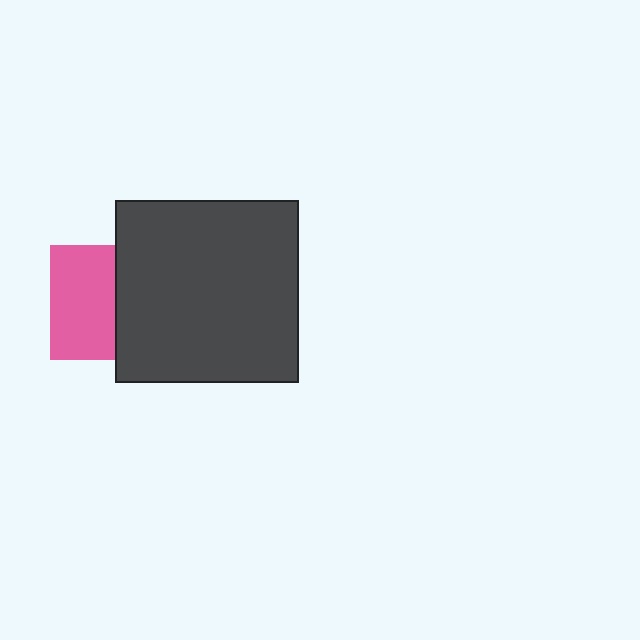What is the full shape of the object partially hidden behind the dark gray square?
The partially hidden object is a pink square.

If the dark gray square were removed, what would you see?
You would see the complete pink square.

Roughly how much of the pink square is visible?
About half of it is visible (roughly 57%).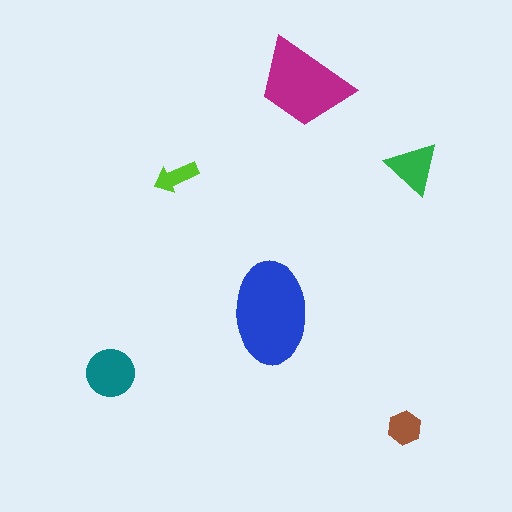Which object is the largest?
The blue ellipse.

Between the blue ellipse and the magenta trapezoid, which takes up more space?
The blue ellipse.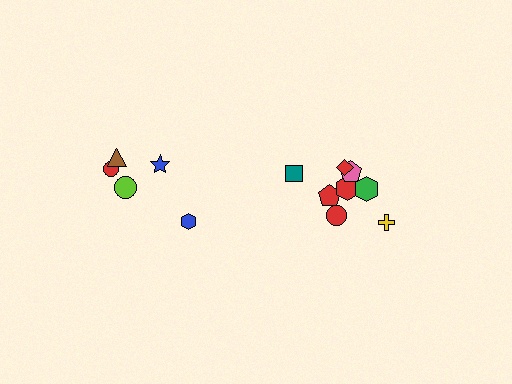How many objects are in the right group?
There are 8 objects.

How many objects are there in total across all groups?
There are 13 objects.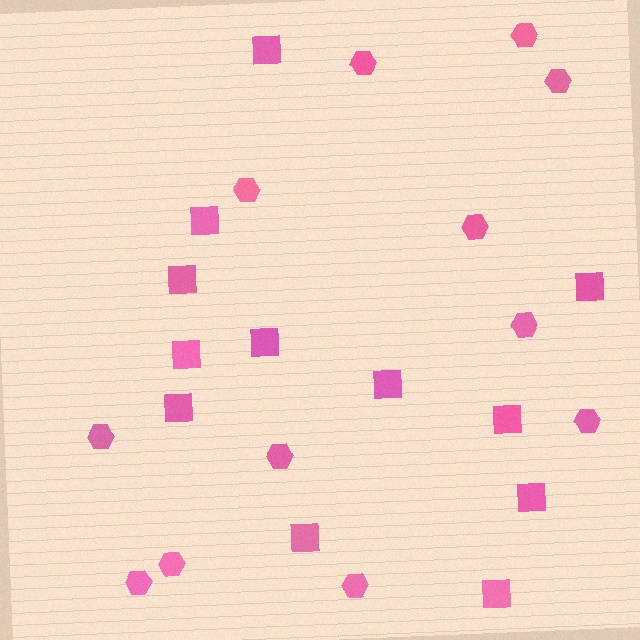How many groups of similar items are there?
There are 2 groups: one group of squares (12) and one group of hexagons (12).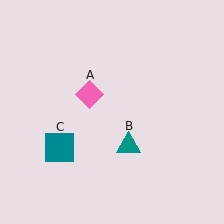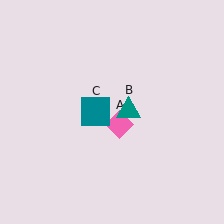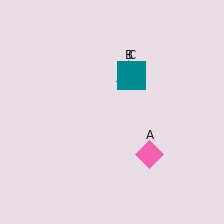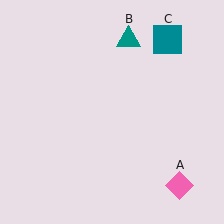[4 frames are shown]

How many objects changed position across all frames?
3 objects changed position: pink diamond (object A), teal triangle (object B), teal square (object C).